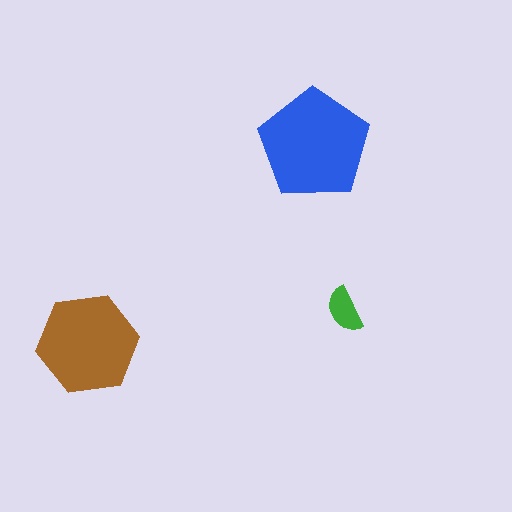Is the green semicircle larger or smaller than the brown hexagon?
Smaller.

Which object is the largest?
The blue pentagon.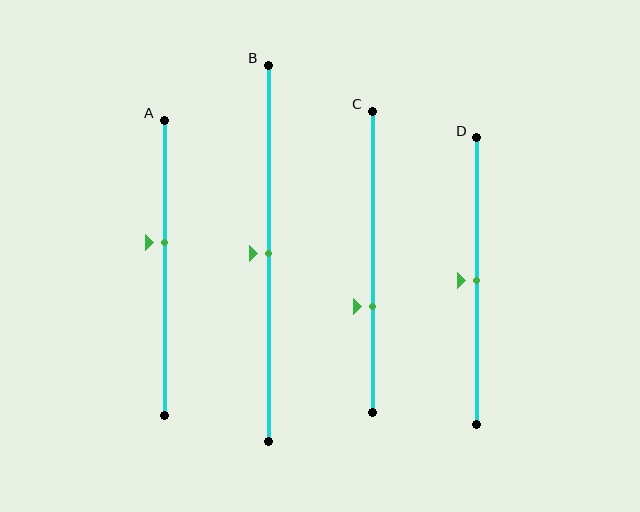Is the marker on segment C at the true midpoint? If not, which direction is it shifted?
No, the marker on segment C is shifted downward by about 15% of the segment length.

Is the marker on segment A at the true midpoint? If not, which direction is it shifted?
No, the marker on segment A is shifted upward by about 9% of the segment length.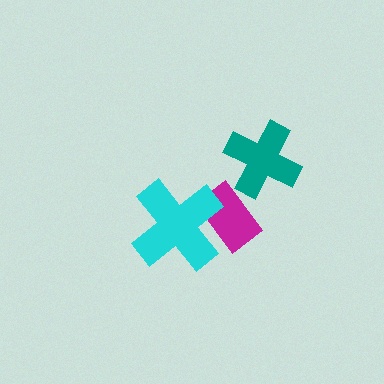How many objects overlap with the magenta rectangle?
1 object overlaps with the magenta rectangle.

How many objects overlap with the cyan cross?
1 object overlaps with the cyan cross.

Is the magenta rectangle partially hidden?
Yes, it is partially covered by another shape.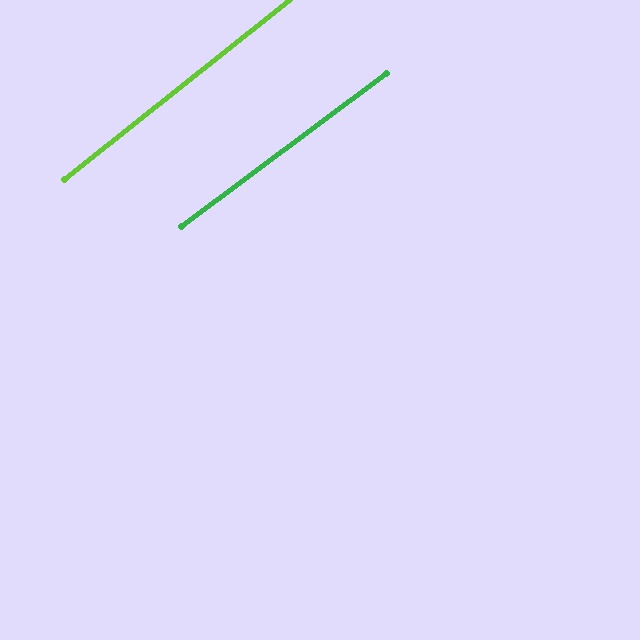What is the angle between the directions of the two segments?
Approximately 2 degrees.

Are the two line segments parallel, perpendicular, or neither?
Parallel — their directions differ by only 1.9°.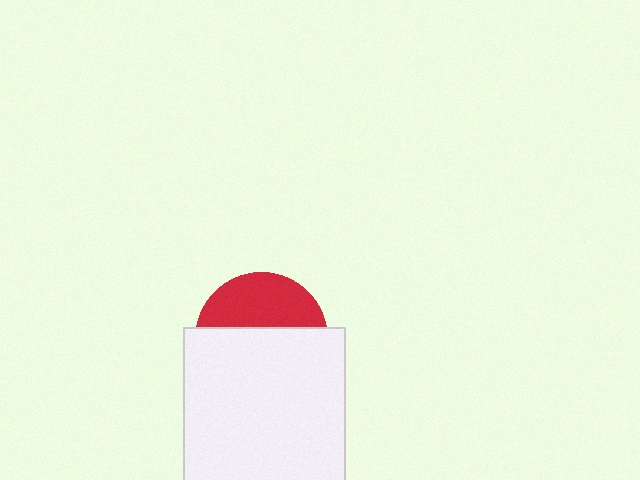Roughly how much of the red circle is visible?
A small part of it is visible (roughly 39%).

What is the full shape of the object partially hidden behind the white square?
The partially hidden object is a red circle.